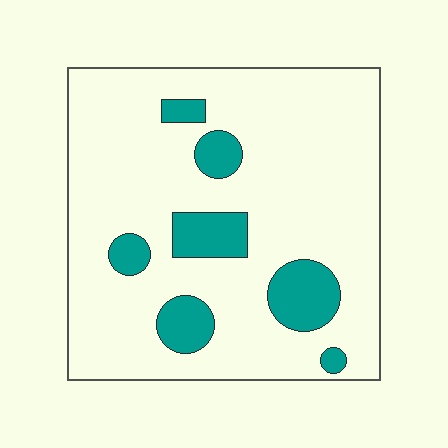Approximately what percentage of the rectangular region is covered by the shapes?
Approximately 15%.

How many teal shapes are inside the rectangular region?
7.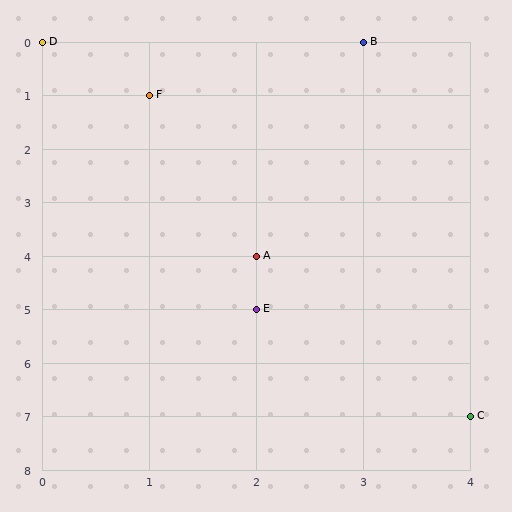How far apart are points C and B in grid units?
Points C and B are 1 column and 7 rows apart (about 7.1 grid units diagonally).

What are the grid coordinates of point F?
Point F is at grid coordinates (1, 1).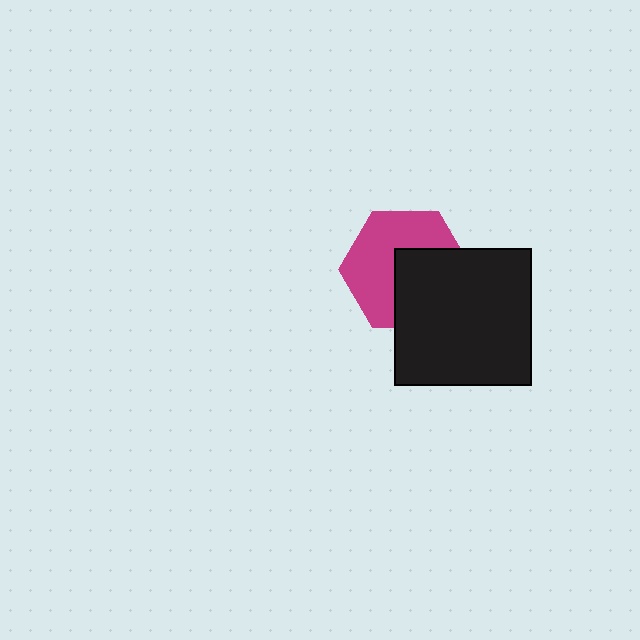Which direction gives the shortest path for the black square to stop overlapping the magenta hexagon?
Moving toward the lower-right gives the shortest separation.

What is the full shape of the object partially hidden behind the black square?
The partially hidden object is a magenta hexagon.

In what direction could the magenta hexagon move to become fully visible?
The magenta hexagon could move toward the upper-left. That would shift it out from behind the black square entirely.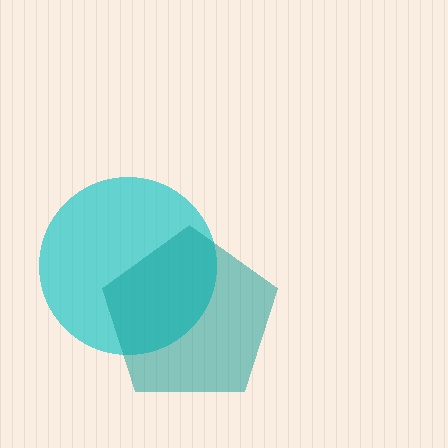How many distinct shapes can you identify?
There are 2 distinct shapes: a cyan circle, a teal pentagon.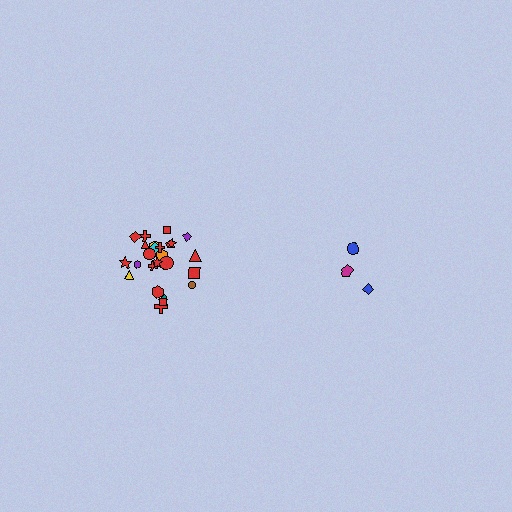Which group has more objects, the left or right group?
The left group.